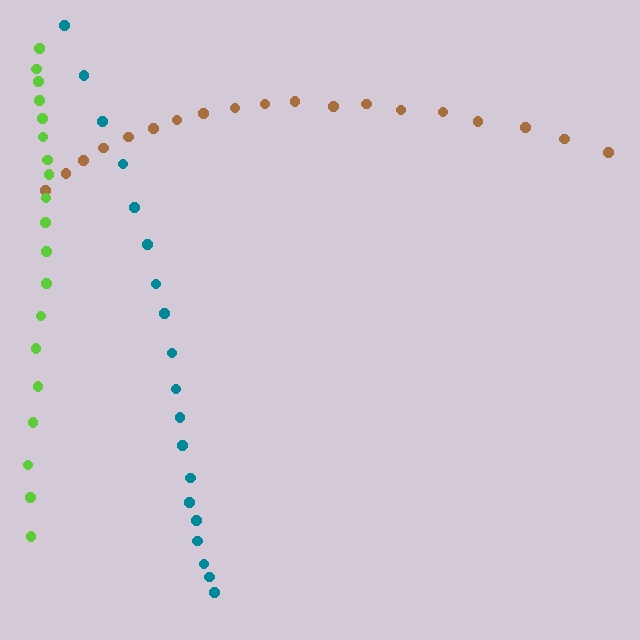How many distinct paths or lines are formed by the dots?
There are 3 distinct paths.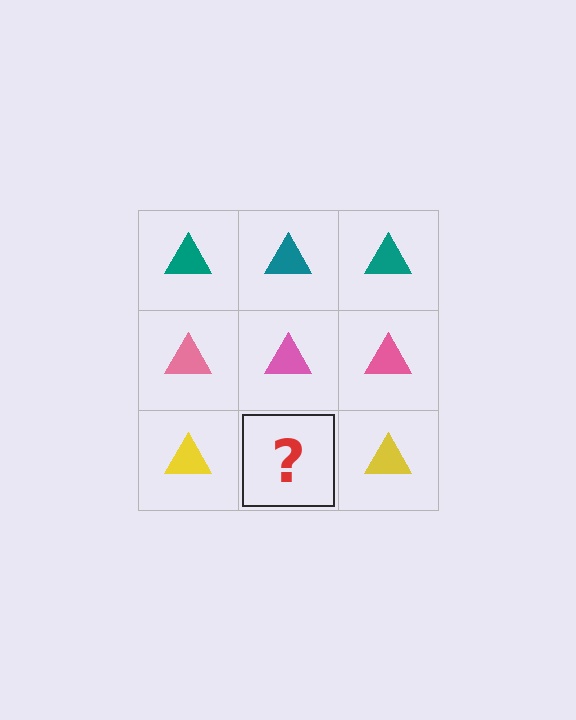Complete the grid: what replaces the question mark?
The question mark should be replaced with a yellow triangle.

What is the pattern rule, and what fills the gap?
The rule is that each row has a consistent color. The gap should be filled with a yellow triangle.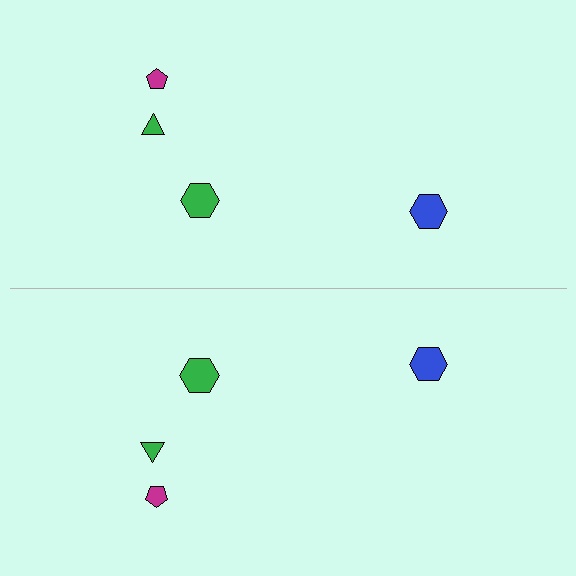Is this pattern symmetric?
Yes, this pattern has bilateral (reflection) symmetry.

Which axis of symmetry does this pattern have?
The pattern has a horizontal axis of symmetry running through the center of the image.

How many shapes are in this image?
There are 8 shapes in this image.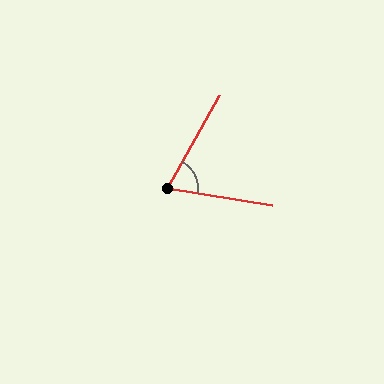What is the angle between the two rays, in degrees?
Approximately 69 degrees.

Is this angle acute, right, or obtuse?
It is acute.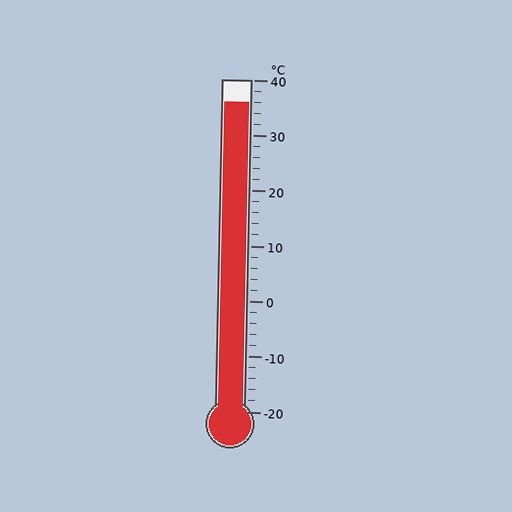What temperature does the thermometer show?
The thermometer shows approximately 36°C.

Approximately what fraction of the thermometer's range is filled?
The thermometer is filled to approximately 95% of its range.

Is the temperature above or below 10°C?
The temperature is above 10°C.